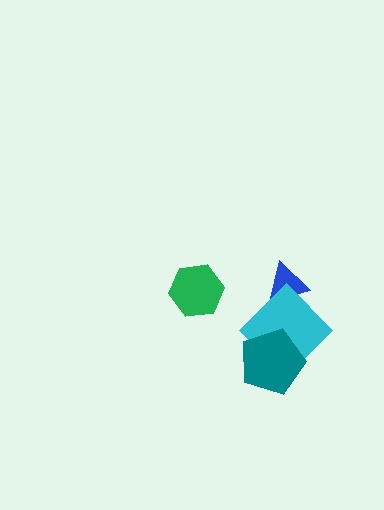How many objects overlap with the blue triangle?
1 object overlaps with the blue triangle.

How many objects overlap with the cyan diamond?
2 objects overlap with the cyan diamond.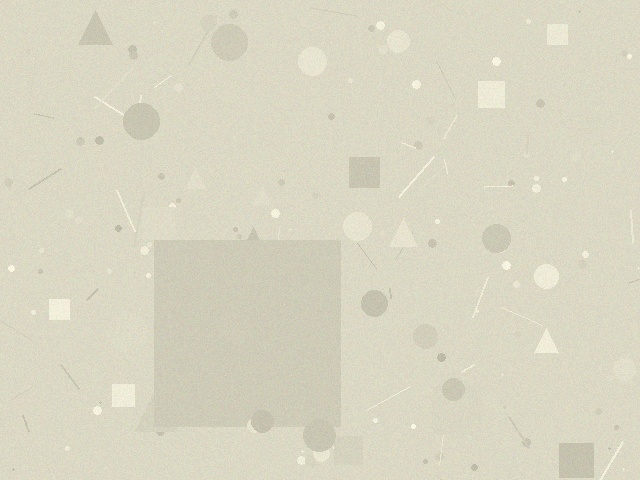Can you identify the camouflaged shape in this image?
The camouflaged shape is a square.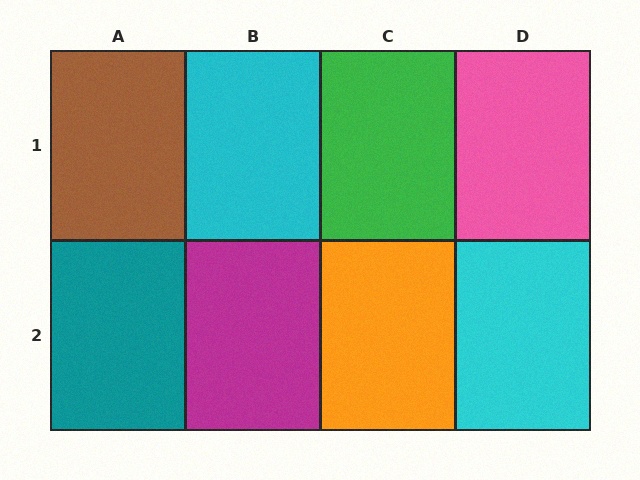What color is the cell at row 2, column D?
Cyan.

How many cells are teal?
1 cell is teal.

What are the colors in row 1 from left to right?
Brown, cyan, green, pink.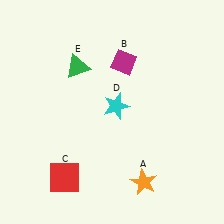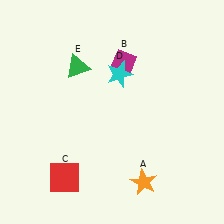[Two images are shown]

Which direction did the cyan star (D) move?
The cyan star (D) moved up.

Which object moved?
The cyan star (D) moved up.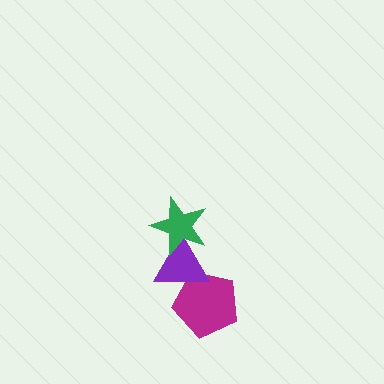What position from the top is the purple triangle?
The purple triangle is 2nd from the top.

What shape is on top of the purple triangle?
The green star is on top of the purple triangle.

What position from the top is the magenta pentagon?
The magenta pentagon is 3rd from the top.